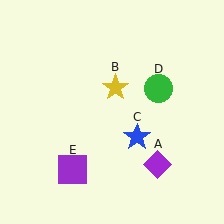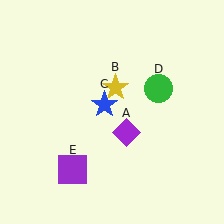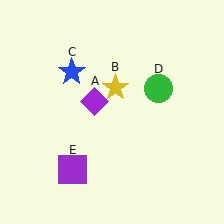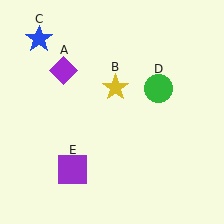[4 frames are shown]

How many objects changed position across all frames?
2 objects changed position: purple diamond (object A), blue star (object C).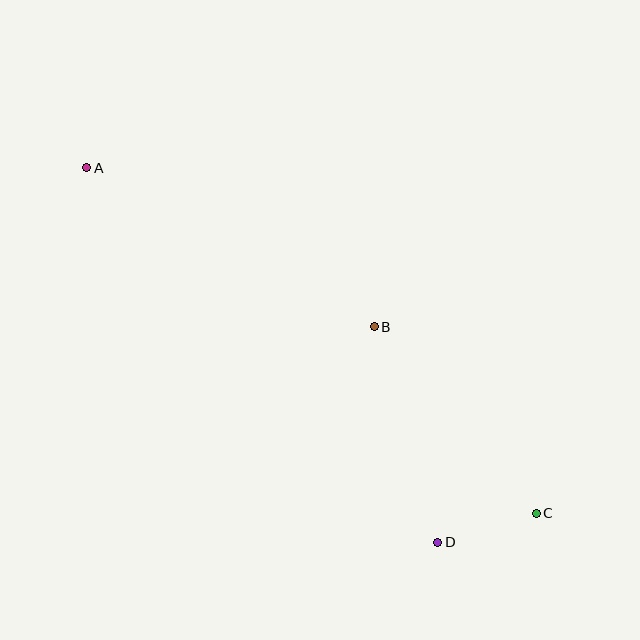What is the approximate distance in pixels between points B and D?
The distance between B and D is approximately 225 pixels.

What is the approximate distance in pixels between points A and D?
The distance between A and D is approximately 513 pixels.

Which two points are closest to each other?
Points C and D are closest to each other.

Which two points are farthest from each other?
Points A and C are farthest from each other.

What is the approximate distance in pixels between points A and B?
The distance between A and B is approximately 328 pixels.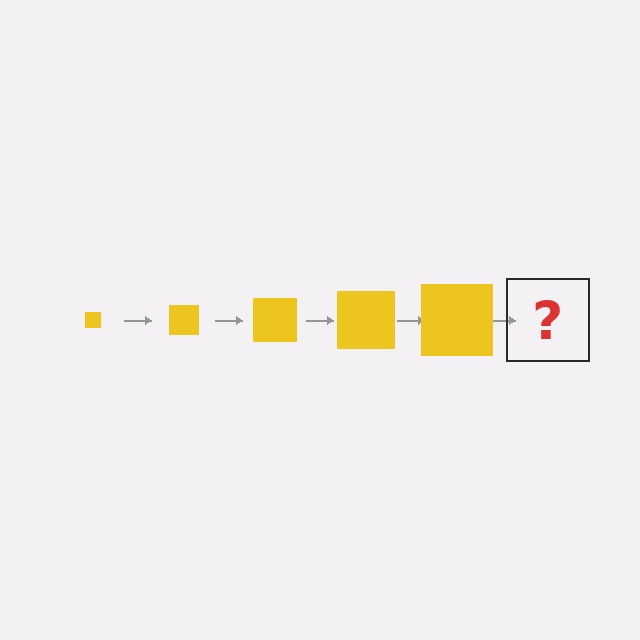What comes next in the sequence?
The next element should be a yellow square, larger than the previous one.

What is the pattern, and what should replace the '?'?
The pattern is that the square gets progressively larger each step. The '?' should be a yellow square, larger than the previous one.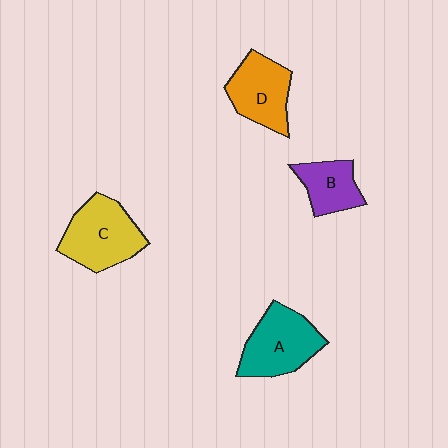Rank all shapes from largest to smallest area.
From largest to smallest: C (yellow), A (teal), D (orange), B (purple).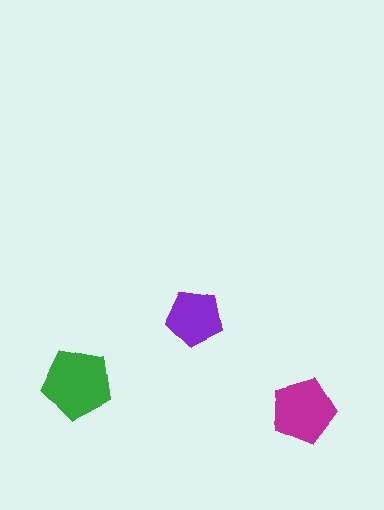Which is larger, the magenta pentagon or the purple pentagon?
The magenta one.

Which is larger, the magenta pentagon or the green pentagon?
The green one.